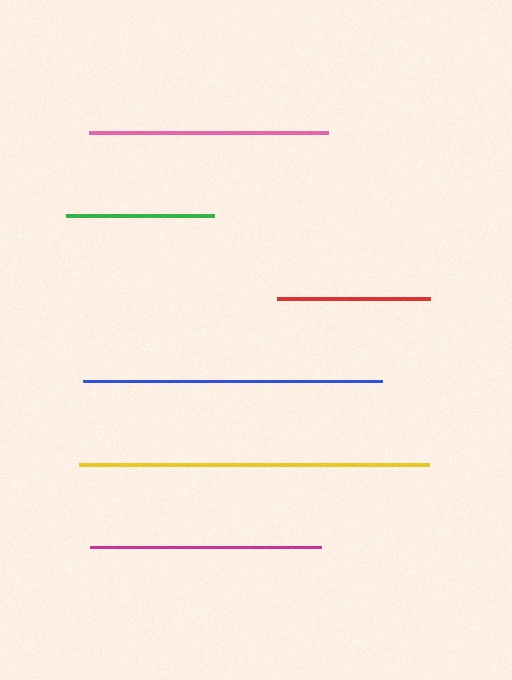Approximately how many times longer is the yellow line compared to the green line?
The yellow line is approximately 2.4 times the length of the green line.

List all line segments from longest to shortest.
From longest to shortest: yellow, blue, pink, magenta, red, green.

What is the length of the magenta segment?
The magenta segment is approximately 232 pixels long.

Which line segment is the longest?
The yellow line is the longest at approximately 350 pixels.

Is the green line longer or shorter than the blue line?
The blue line is longer than the green line.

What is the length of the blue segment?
The blue segment is approximately 299 pixels long.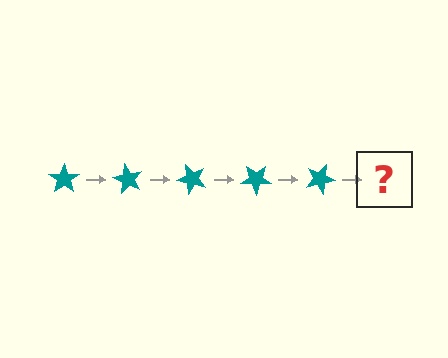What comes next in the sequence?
The next element should be a teal star rotated 300 degrees.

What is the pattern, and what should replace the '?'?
The pattern is that the star rotates 60 degrees each step. The '?' should be a teal star rotated 300 degrees.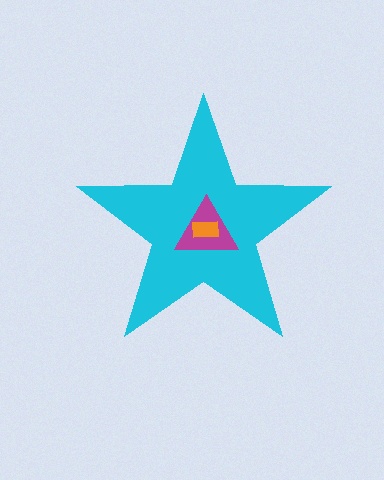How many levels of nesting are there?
3.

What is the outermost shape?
The cyan star.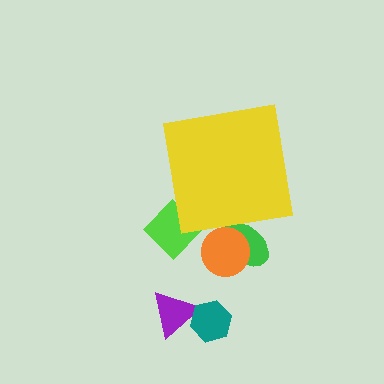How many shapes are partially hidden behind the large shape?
3 shapes are partially hidden.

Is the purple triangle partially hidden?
No, the purple triangle is fully visible.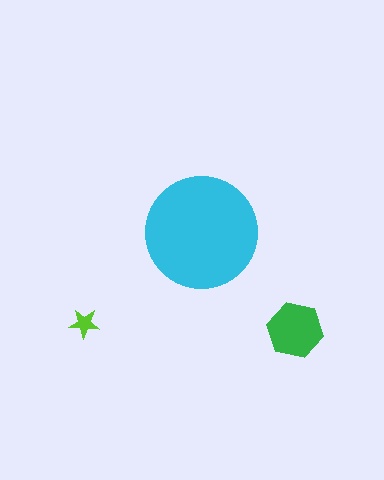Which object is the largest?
The cyan circle.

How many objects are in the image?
There are 3 objects in the image.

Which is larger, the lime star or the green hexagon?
The green hexagon.